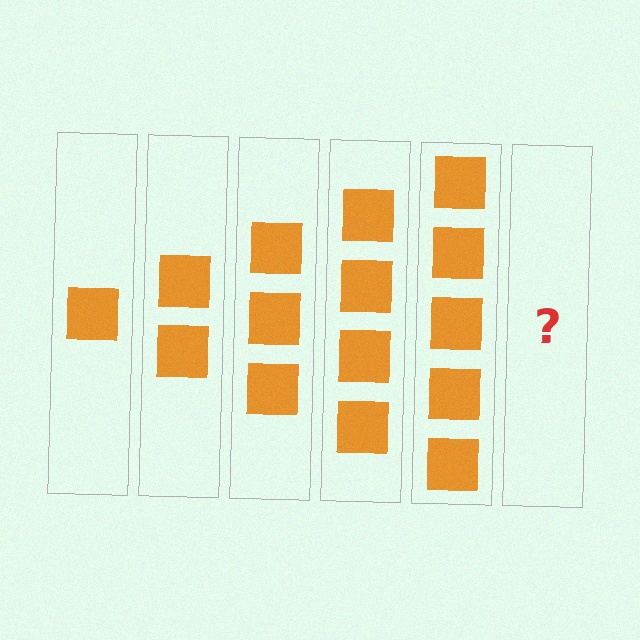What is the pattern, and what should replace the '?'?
The pattern is that each step adds one more square. The '?' should be 6 squares.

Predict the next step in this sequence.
The next step is 6 squares.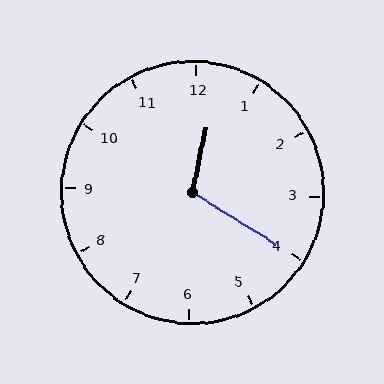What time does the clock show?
12:20.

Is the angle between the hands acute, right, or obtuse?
It is obtuse.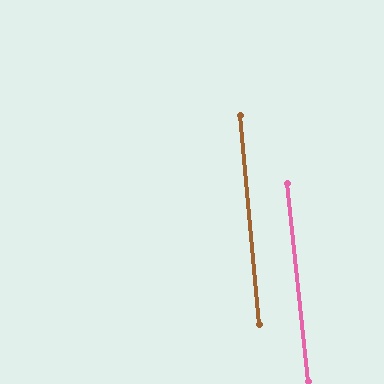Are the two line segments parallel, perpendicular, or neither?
Parallel — their directions differ by only 0.8°.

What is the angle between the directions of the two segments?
Approximately 1 degree.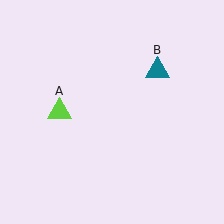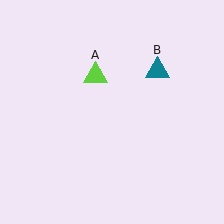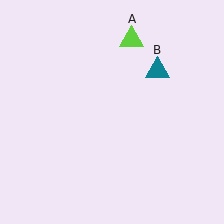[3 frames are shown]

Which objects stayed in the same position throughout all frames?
Teal triangle (object B) remained stationary.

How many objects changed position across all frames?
1 object changed position: lime triangle (object A).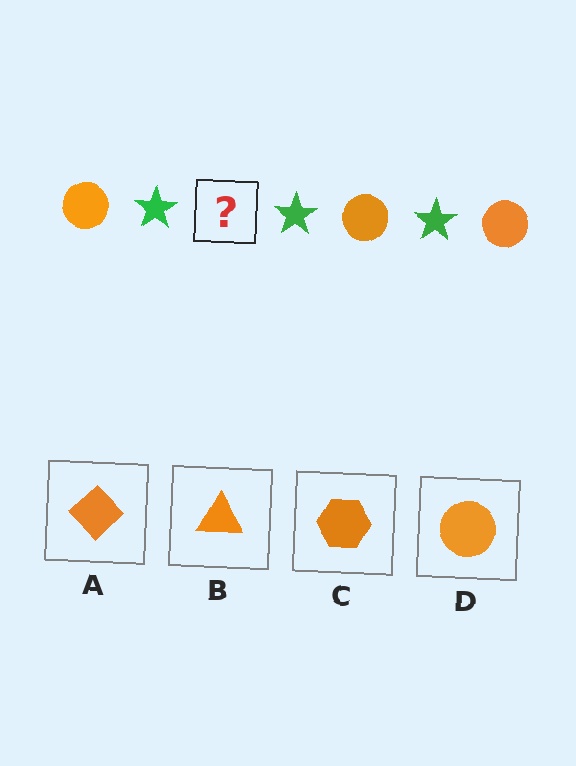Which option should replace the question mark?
Option D.